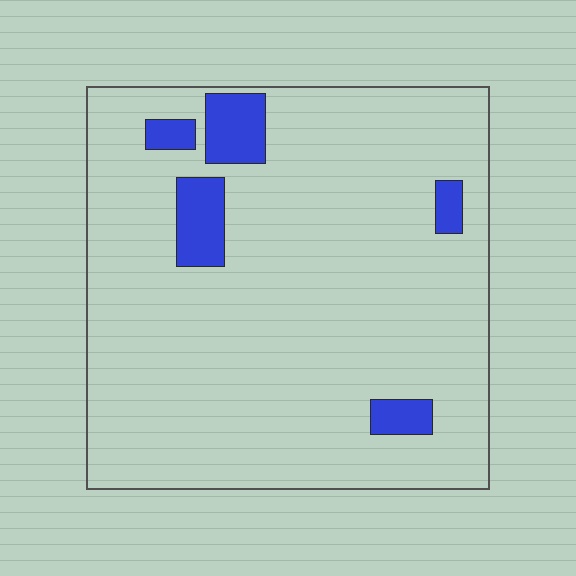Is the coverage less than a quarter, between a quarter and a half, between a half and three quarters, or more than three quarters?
Less than a quarter.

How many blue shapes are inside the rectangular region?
5.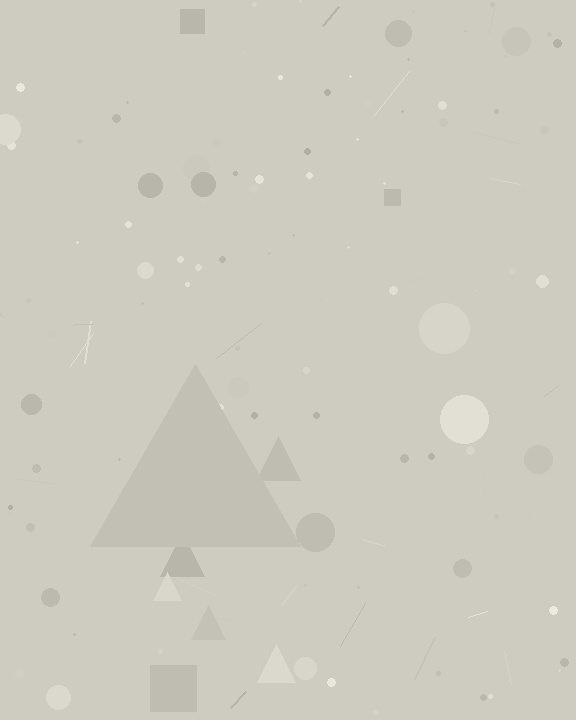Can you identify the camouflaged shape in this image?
The camouflaged shape is a triangle.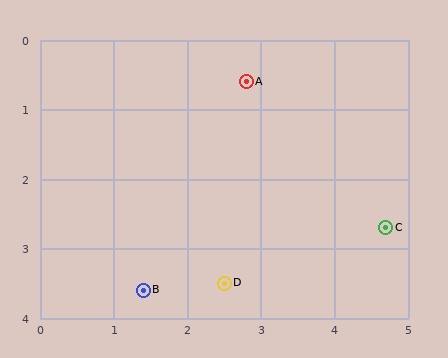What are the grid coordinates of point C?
Point C is at approximately (4.7, 2.7).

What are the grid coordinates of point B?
Point B is at approximately (1.4, 3.6).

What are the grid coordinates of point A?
Point A is at approximately (2.8, 0.6).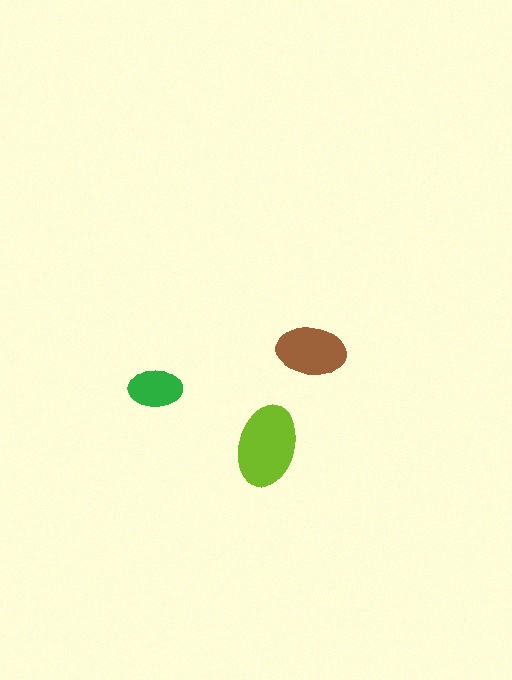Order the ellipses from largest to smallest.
the lime one, the brown one, the green one.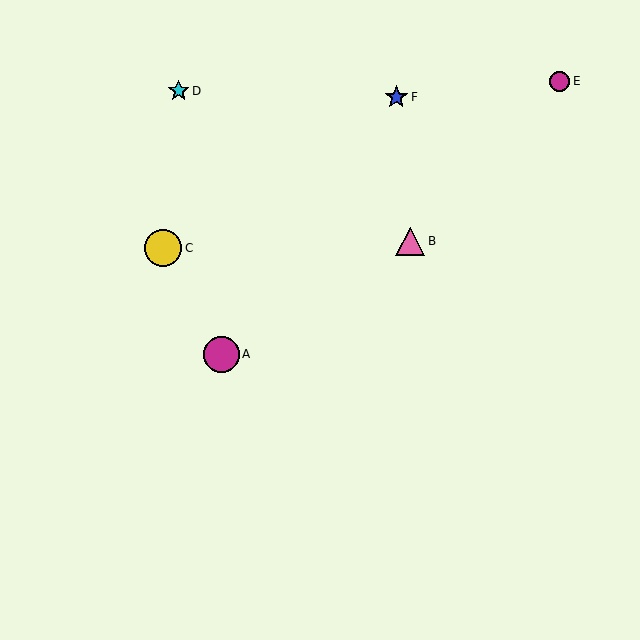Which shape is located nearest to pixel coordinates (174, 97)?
The cyan star (labeled D) at (179, 91) is nearest to that location.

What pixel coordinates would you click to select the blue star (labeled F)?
Click at (396, 97) to select the blue star F.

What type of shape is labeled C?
Shape C is a yellow circle.